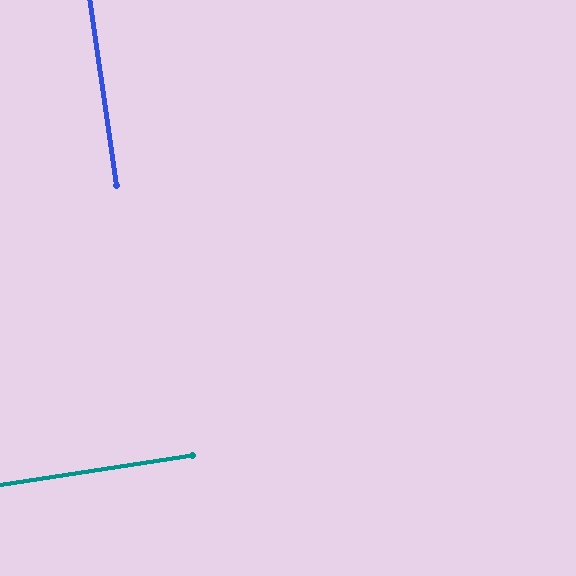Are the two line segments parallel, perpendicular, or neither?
Perpendicular — they meet at approximately 89°.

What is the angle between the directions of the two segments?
Approximately 89 degrees.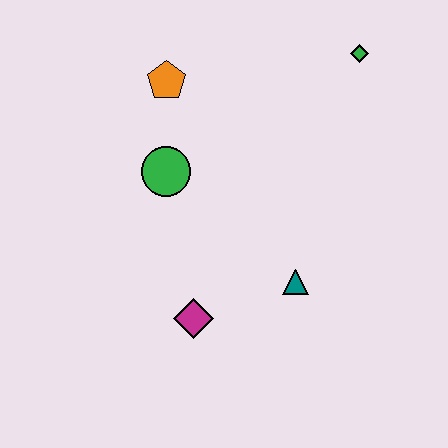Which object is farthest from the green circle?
The green diamond is farthest from the green circle.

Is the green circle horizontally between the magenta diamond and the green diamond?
No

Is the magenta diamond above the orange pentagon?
No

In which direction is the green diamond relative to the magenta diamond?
The green diamond is above the magenta diamond.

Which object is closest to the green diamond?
The orange pentagon is closest to the green diamond.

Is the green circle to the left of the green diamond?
Yes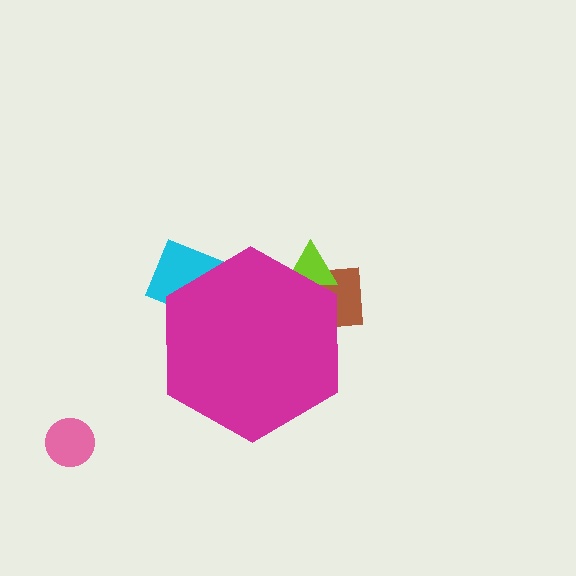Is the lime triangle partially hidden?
Yes, the lime triangle is partially hidden behind the magenta hexagon.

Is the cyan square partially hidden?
Yes, the cyan square is partially hidden behind the magenta hexagon.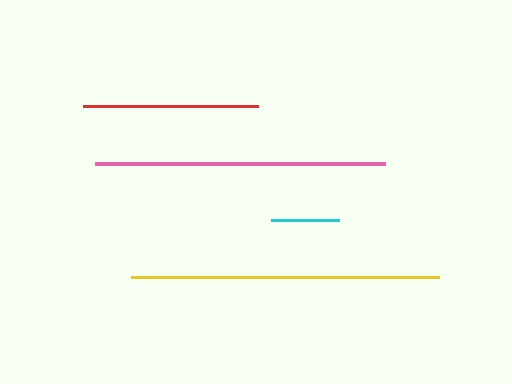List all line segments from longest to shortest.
From longest to shortest: yellow, pink, red, cyan.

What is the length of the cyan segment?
The cyan segment is approximately 69 pixels long.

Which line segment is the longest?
The yellow line is the longest at approximately 308 pixels.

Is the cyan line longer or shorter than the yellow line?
The yellow line is longer than the cyan line.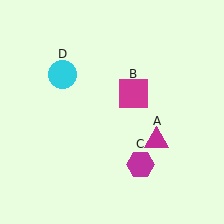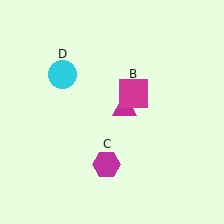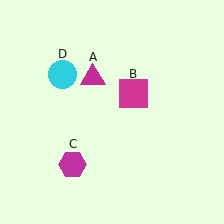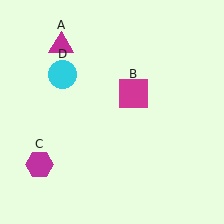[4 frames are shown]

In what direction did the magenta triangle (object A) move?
The magenta triangle (object A) moved up and to the left.